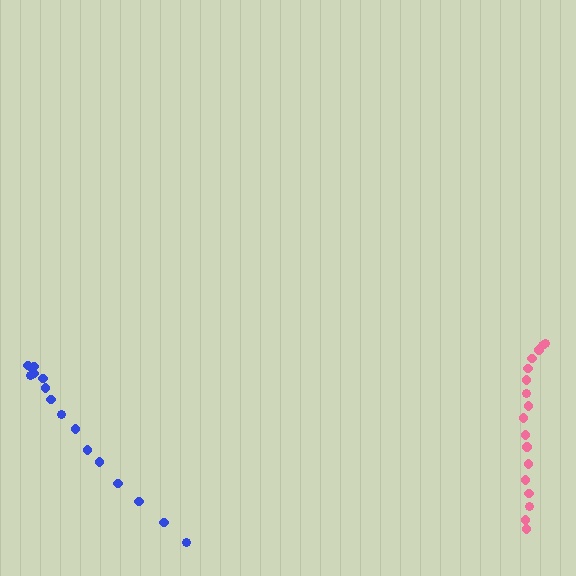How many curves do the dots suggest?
There are 2 distinct paths.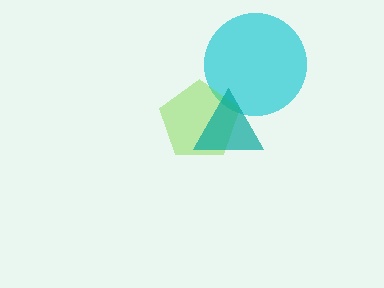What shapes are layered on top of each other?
The layered shapes are: a cyan circle, a lime pentagon, a teal triangle.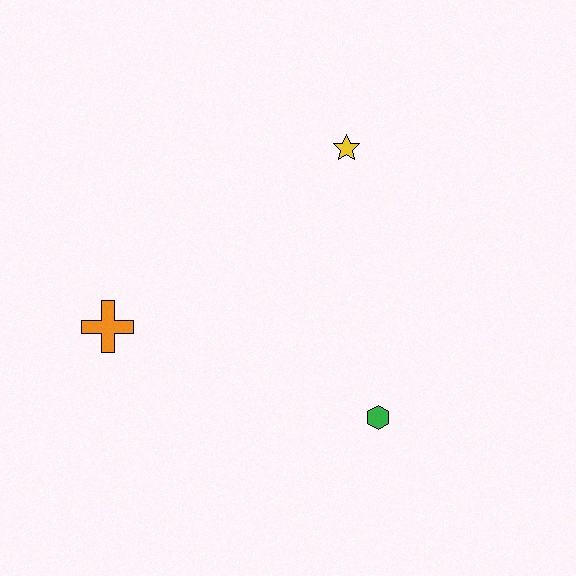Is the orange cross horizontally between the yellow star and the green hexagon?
No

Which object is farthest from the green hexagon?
The orange cross is farthest from the green hexagon.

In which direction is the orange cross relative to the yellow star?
The orange cross is to the left of the yellow star.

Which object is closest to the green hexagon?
The yellow star is closest to the green hexagon.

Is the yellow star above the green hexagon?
Yes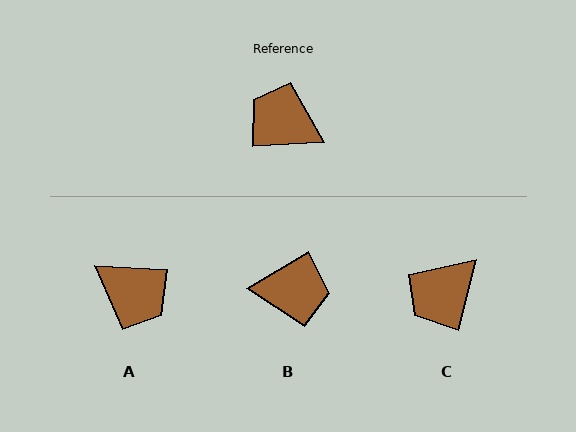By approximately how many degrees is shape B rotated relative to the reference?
Approximately 152 degrees clockwise.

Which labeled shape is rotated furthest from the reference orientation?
A, about 174 degrees away.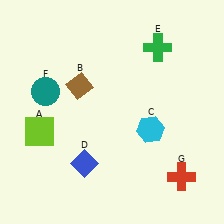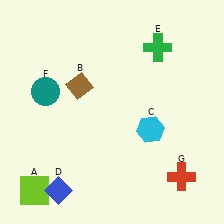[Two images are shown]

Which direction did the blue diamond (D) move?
The blue diamond (D) moved down.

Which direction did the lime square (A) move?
The lime square (A) moved down.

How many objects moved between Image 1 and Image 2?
2 objects moved between the two images.